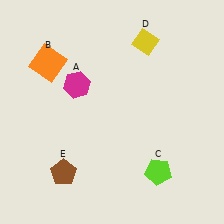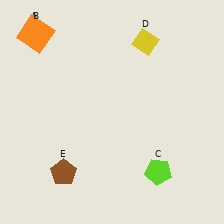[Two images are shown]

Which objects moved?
The objects that moved are: the magenta hexagon (A), the orange square (B).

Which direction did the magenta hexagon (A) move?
The magenta hexagon (A) moved up.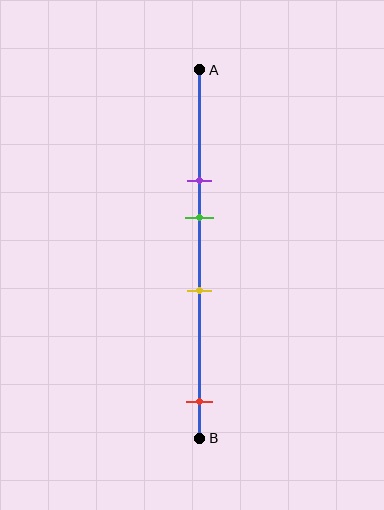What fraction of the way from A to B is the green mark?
The green mark is approximately 40% (0.4) of the way from A to B.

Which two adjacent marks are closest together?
The purple and green marks are the closest adjacent pair.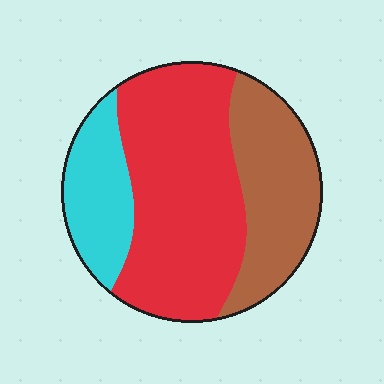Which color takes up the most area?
Red, at roughly 50%.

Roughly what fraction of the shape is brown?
Brown takes up between a sixth and a third of the shape.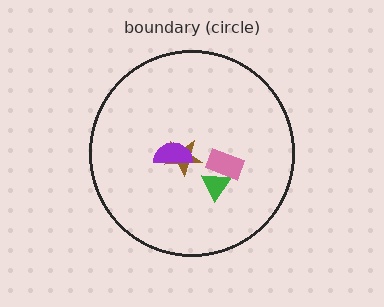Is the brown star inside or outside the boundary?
Inside.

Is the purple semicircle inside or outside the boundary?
Inside.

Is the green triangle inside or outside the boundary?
Inside.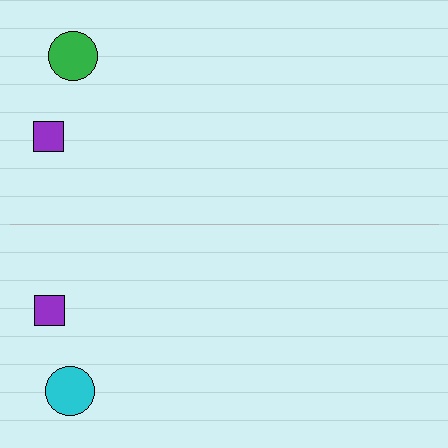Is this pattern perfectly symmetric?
No, the pattern is not perfectly symmetric. The cyan circle on the bottom side breaks the symmetry — its mirror counterpart is green.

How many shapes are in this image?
There are 4 shapes in this image.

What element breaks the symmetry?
The cyan circle on the bottom side breaks the symmetry — its mirror counterpart is green.